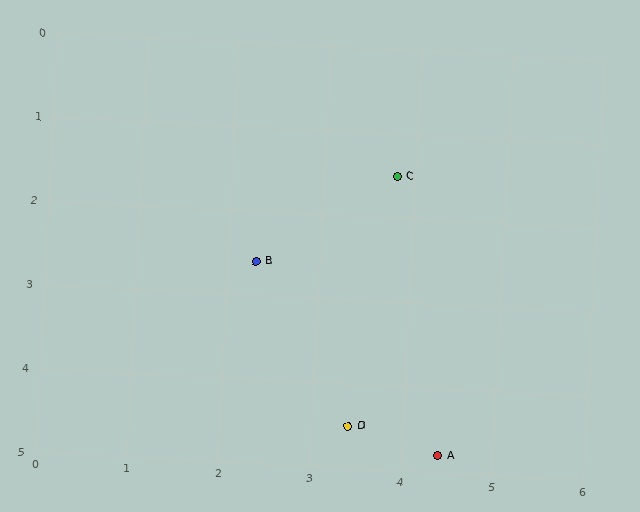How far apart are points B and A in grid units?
Points B and A are about 3.0 grid units apart.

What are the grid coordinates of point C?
Point C is at approximately (3.8, 1.5).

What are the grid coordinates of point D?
Point D is at approximately (3.4, 4.5).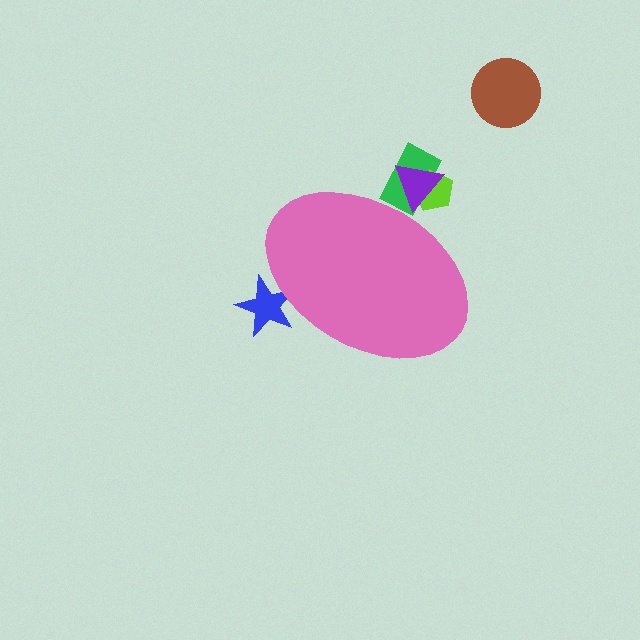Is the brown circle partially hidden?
No, the brown circle is fully visible.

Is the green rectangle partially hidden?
Yes, the green rectangle is partially hidden behind the pink ellipse.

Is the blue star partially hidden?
Yes, the blue star is partially hidden behind the pink ellipse.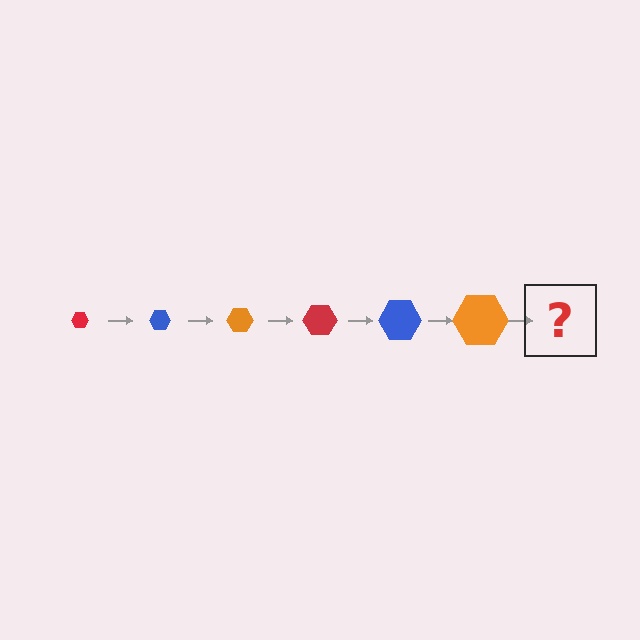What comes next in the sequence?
The next element should be a red hexagon, larger than the previous one.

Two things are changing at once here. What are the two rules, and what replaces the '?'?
The two rules are that the hexagon grows larger each step and the color cycles through red, blue, and orange. The '?' should be a red hexagon, larger than the previous one.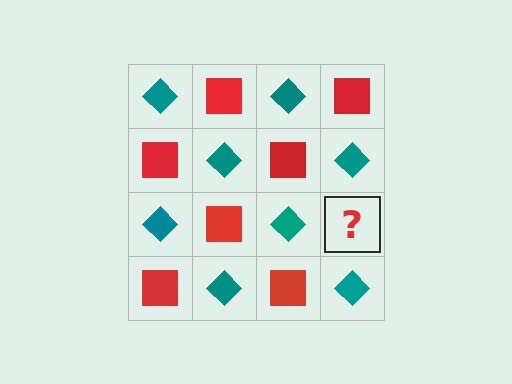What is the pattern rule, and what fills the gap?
The rule is that it alternates teal diamond and red square in a checkerboard pattern. The gap should be filled with a red square.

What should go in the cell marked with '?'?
The missing cell should contain a red square.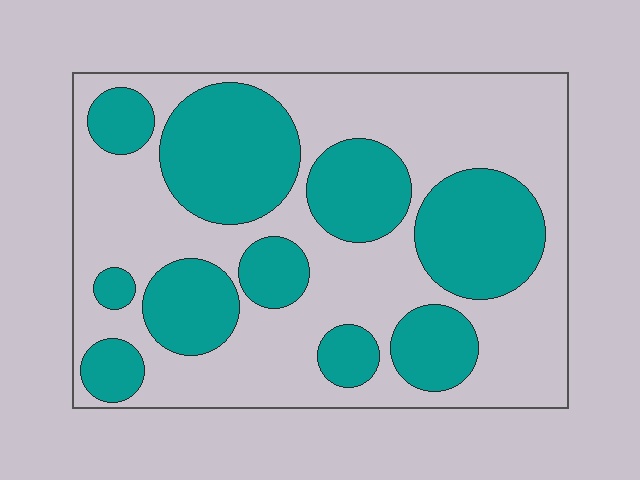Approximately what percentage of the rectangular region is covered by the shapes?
Approximately 40%.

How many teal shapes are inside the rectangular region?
10.